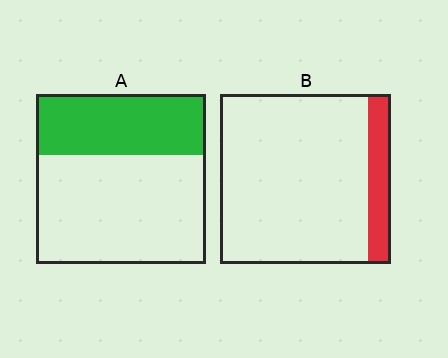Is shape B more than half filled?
No.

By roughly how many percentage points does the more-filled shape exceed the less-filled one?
By roughly 20 percentage points (A over B).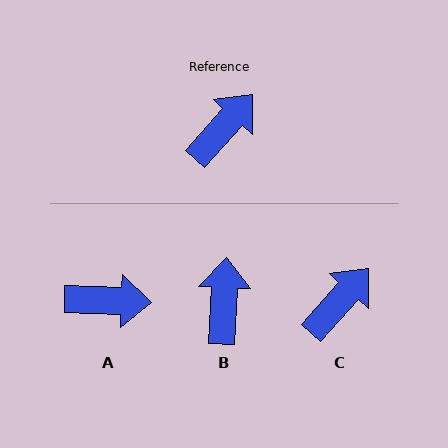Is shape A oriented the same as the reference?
No, it is off by about 50 degrees.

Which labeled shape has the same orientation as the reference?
C.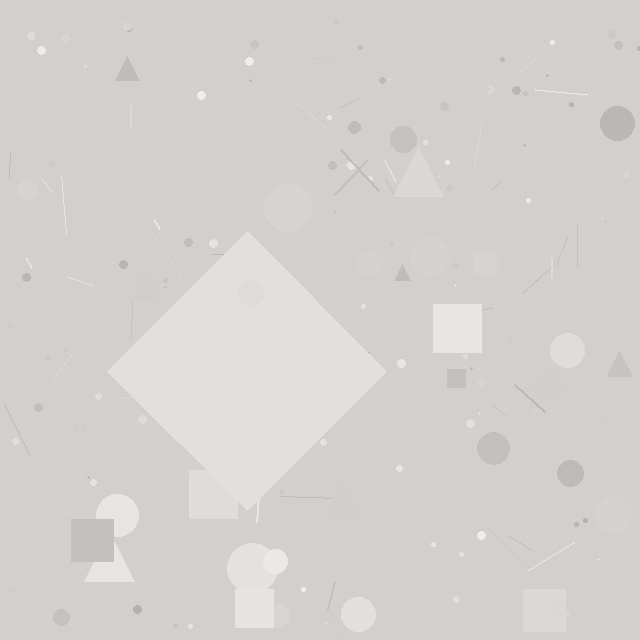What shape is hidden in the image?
A diamond is hidden in the image.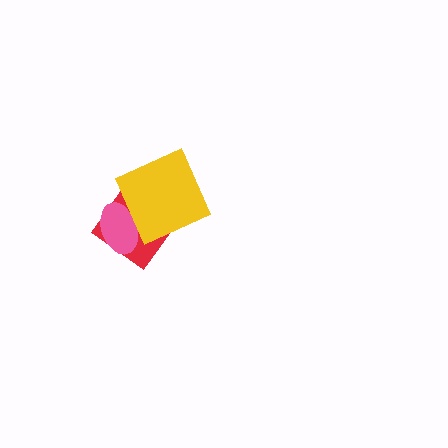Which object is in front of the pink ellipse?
The yellow square is in front of the pink ellipse.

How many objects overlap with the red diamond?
2 objects overlap with the red diamond.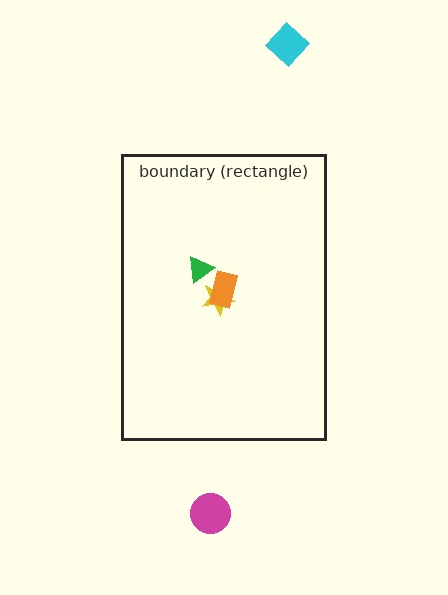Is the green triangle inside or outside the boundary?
Inside.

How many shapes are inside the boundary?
3 inside, 2 outside.